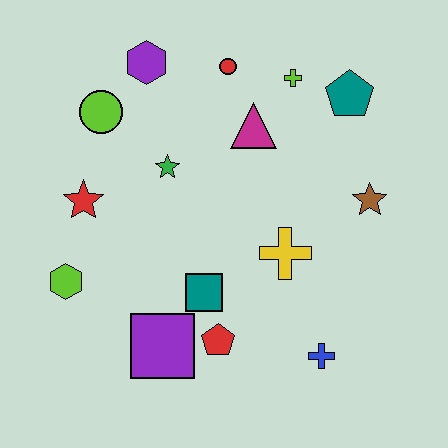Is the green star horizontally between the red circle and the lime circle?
Yes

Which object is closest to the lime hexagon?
The red star is closest to the lime hexagon.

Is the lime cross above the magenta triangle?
Yes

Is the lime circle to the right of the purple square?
No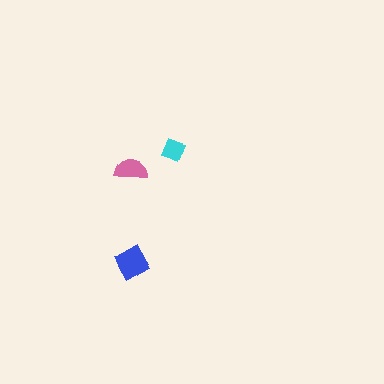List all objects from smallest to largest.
The cyan diamond, the pink semicircle, the blue square.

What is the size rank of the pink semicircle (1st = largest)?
2nd.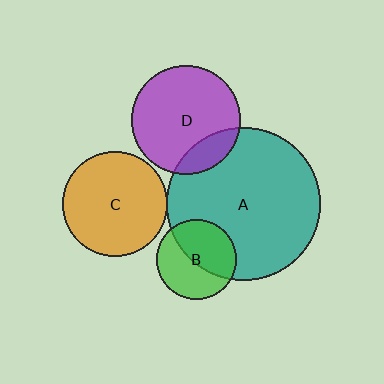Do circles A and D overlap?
Yes.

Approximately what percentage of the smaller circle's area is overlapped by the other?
Approximately 20%.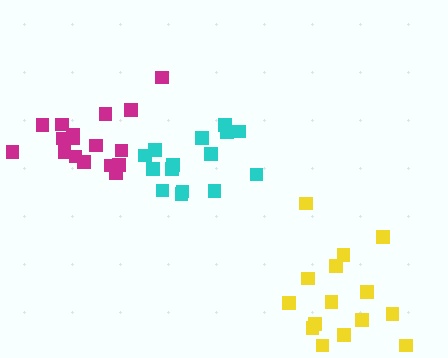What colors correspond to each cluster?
The clusters are colored: magenta, yellow, cyan.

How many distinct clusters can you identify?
There are 3 distinct clusters.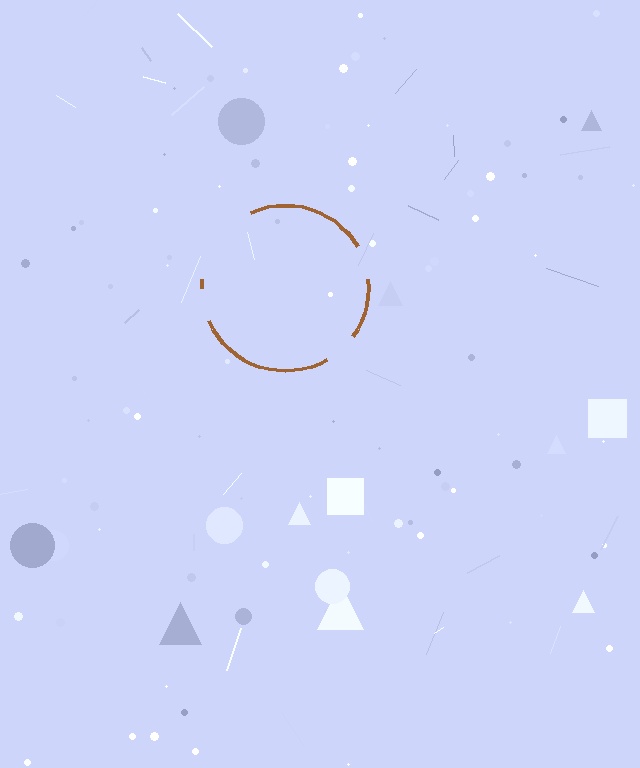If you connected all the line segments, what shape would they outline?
They would outline a circle.